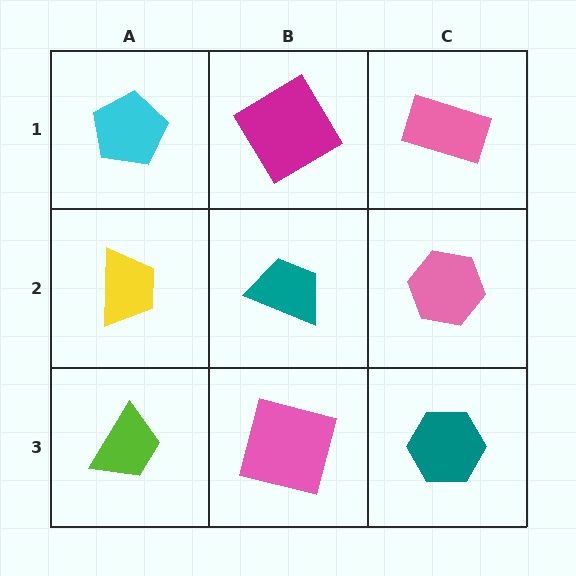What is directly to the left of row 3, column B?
A lime trapezoid.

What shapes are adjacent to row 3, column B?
A teal trapezoid (row 2, column B), a lime trapezoid (row 3, column A), a teal hexagon (row 3, column C).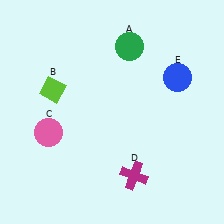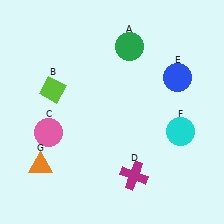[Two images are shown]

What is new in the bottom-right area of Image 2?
A cyan circle (F) was added in the bottom-right area of Image 2.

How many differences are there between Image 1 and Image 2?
There are 2 differences between the two images.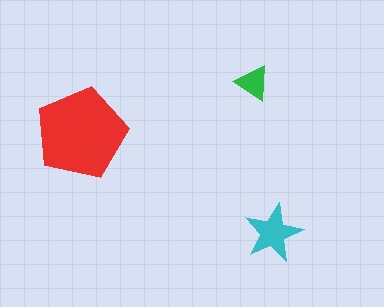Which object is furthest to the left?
The red pentagon is leftmost.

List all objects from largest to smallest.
The red pentagon, the cyan star, the green triangle.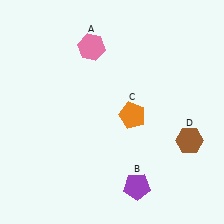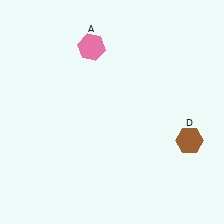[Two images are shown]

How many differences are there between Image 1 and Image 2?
There are 2 differences between the two images.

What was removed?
The orange pentagon (C), the purple pentagon (B) were removed in Image 2.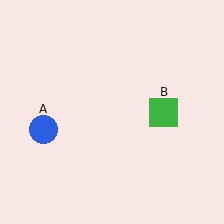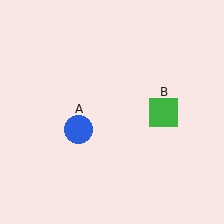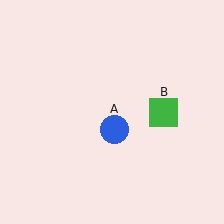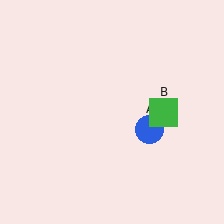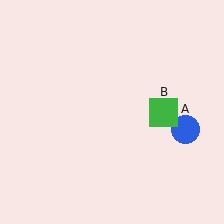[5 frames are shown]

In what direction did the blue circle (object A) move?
The blue circle (object A) moved right.